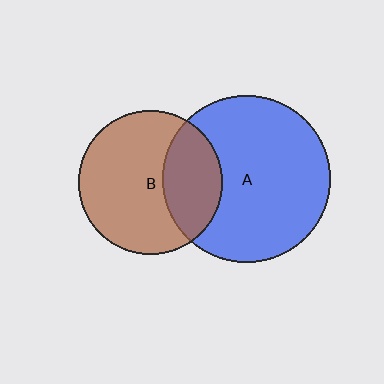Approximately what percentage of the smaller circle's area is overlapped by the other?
Approximately 30%.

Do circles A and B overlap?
Yes.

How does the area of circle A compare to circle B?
Approximately 1.4 times.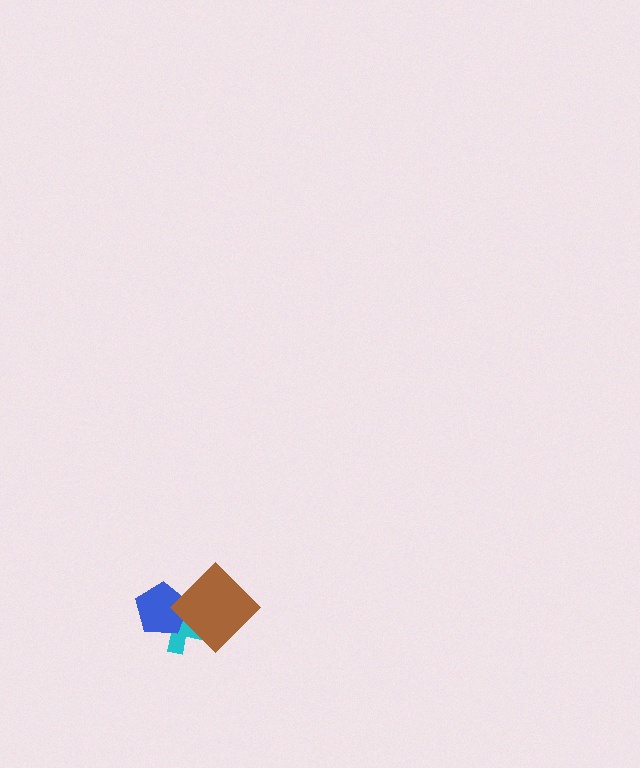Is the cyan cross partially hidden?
Yes, it is partially covered by another shape.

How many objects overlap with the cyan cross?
2 objects overlap with the cyan cross.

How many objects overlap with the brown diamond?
2 objects overlap with the brown diamond.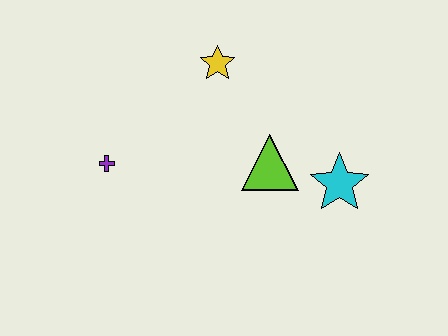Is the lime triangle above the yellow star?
No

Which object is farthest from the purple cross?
The cyan star is farthest from the purple cross.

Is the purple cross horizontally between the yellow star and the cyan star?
No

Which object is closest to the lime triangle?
The cyan star is closest to the lime triangle.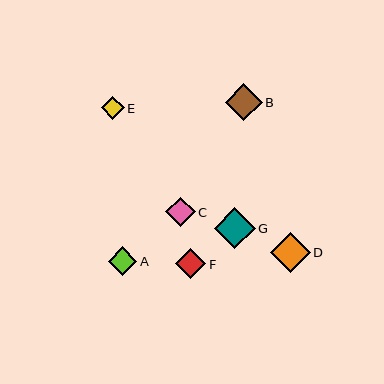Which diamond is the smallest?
Diamond E is the smallest with a size of approximately 23 pixels.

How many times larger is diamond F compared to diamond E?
Diamond F is approximately 1.3 times the size of diamond E.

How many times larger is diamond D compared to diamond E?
Diamond D is approximately 1.7 times the size of diamond E.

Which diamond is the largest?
Diamond G is the largest with a size of approximately 41 pixels.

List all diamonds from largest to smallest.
From largest to smallest: G, D, B, F, C, A, E.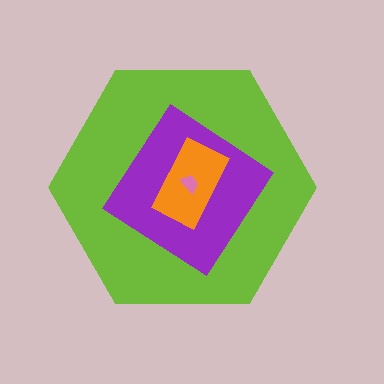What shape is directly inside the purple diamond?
The orange rectangle.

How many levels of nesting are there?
4.